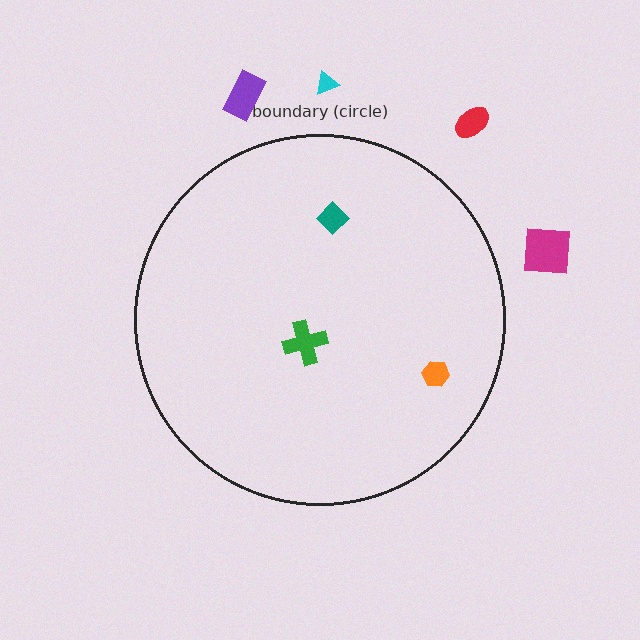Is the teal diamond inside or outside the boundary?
Inside.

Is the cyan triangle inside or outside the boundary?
Outside.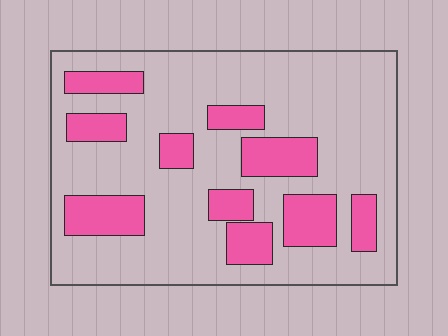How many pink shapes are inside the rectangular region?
10.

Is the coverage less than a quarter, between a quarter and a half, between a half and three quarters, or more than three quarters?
Between a quarter and a half.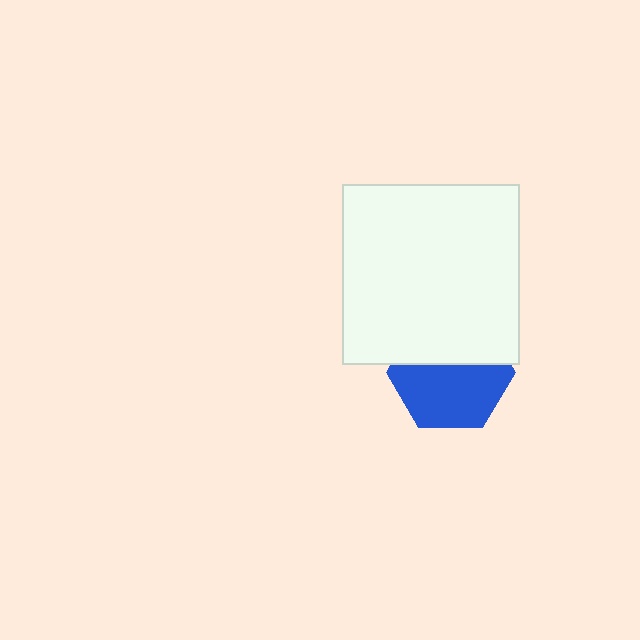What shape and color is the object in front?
The object in front is a white rectangle.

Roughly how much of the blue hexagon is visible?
About half of it is visible (roughly 57%).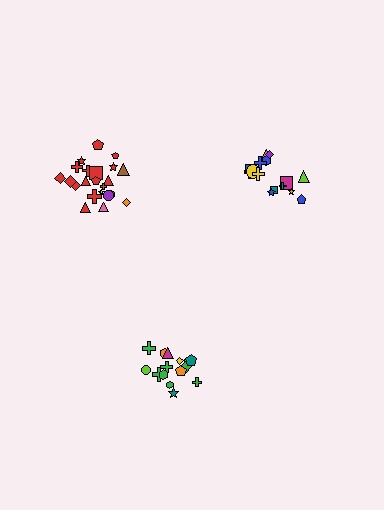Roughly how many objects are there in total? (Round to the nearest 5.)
Roughly 50 objects in total.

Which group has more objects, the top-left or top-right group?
The top-left group.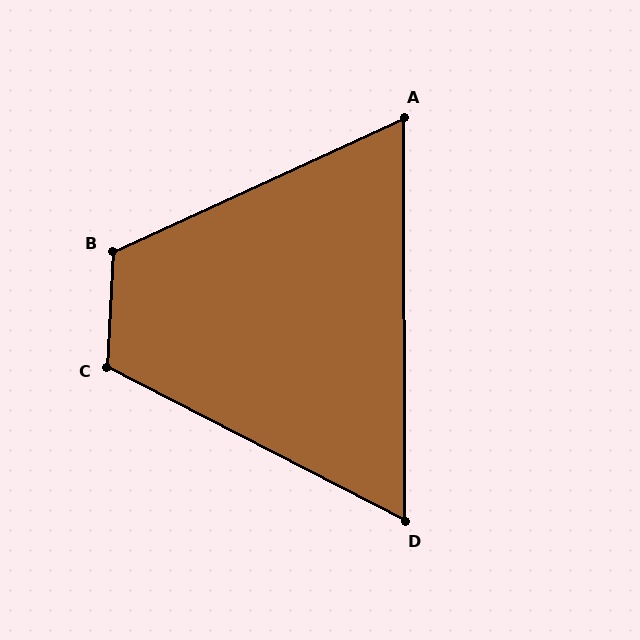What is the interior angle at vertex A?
Approximately 66 degrees (acute).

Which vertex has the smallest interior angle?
D, at approximately 63 degrees.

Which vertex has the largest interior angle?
B, at approximately 117 degrees.